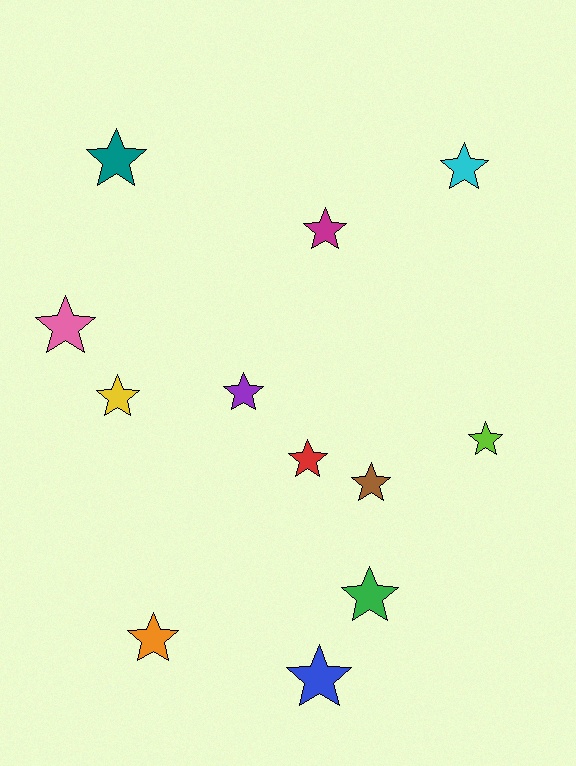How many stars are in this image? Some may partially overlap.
There are 12 stars.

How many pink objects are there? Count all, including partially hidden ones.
There is 1 pink object.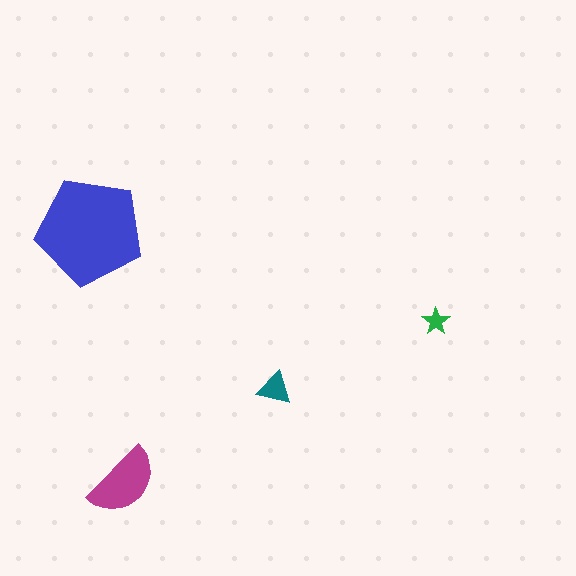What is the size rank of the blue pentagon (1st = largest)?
1st.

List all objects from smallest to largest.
The green star, the teal triangle, the magenta semicircle, the blue pentagon.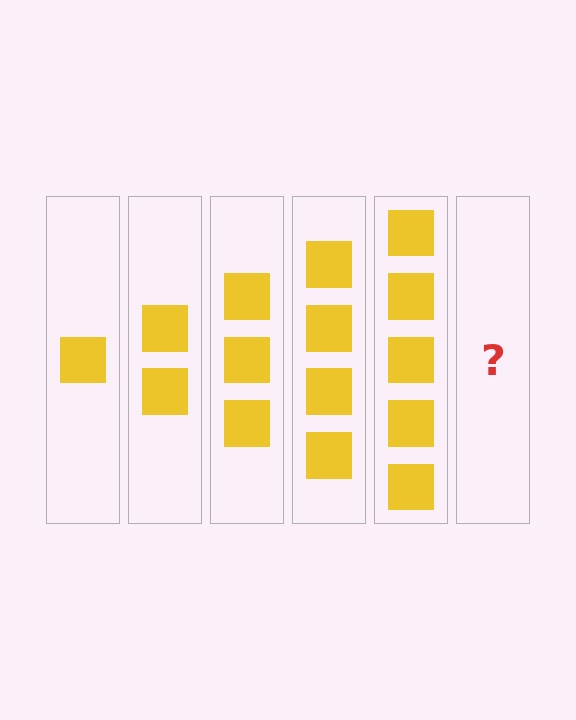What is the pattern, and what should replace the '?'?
The pattern is that each step adds one more square. The '?' should be 6 squares.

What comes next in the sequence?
The next element should be 6 squares.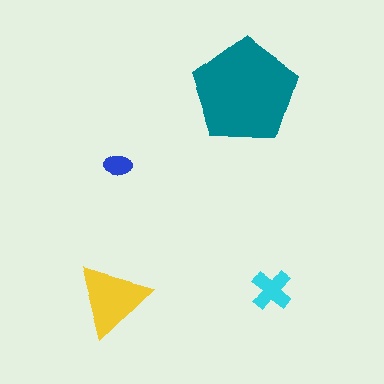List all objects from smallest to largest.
The blue ellipse, the cyan cross, the yellow triangle, the teal pentagon.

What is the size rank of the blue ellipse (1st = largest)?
4th.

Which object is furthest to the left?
The yellow triangle is leftmost.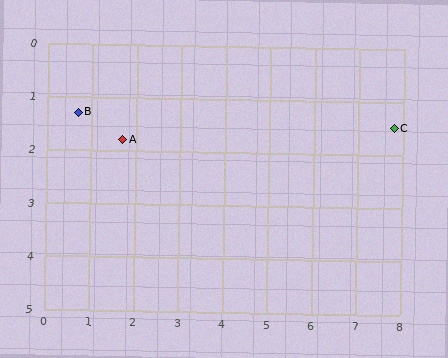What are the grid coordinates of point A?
Point A is at approximately (1.7, 1.8).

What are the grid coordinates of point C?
Point C is at approximately (7.8, 1.5).